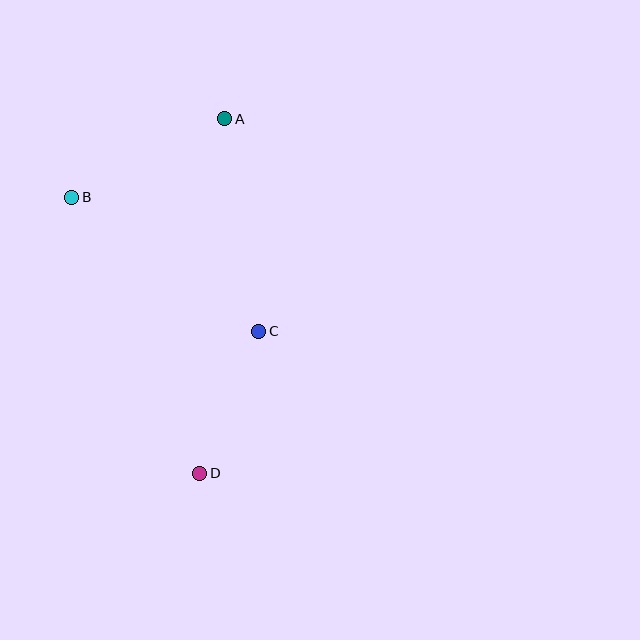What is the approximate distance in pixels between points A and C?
The distance between A and C is approximately 215 pixels.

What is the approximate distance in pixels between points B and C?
The distance between B and C is approximately 230 pixels.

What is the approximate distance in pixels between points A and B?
The distance between A and B is approximately 172 pixels.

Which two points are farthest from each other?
Points A and D are farthest from each other.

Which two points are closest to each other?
Points C and D are closest to each other.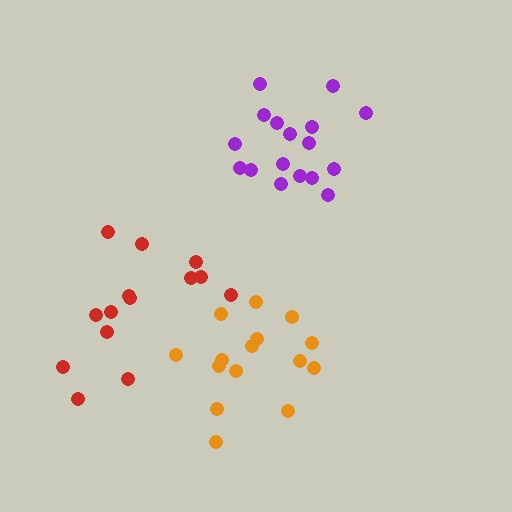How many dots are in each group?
Group 1: 17 dots, Group 2: 15 dots, Group 3: 14 dots (46 total).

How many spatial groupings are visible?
There are 3 spatial groupings.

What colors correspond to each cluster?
The clusters are colored: purple, orange, red.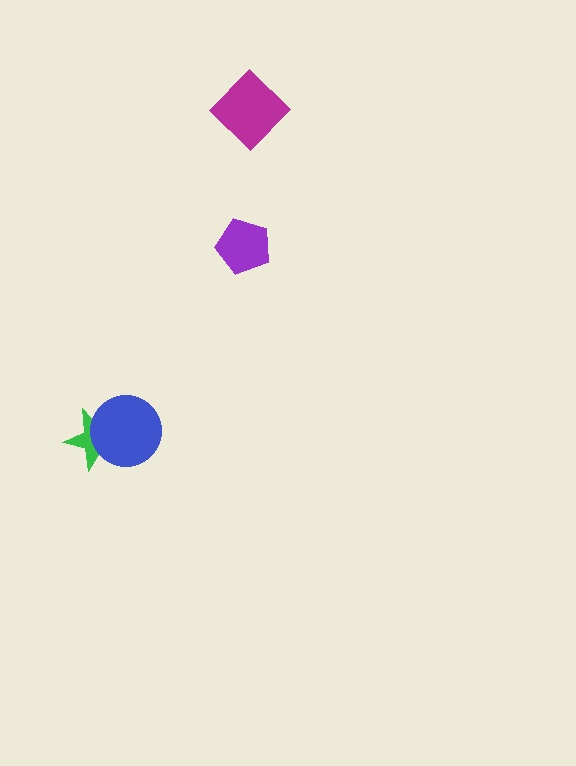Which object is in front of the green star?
The blue circle is in front of the green star.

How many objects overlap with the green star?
1 object overlaps with the green star.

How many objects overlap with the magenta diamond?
0 objects overlap with the magenta diamond.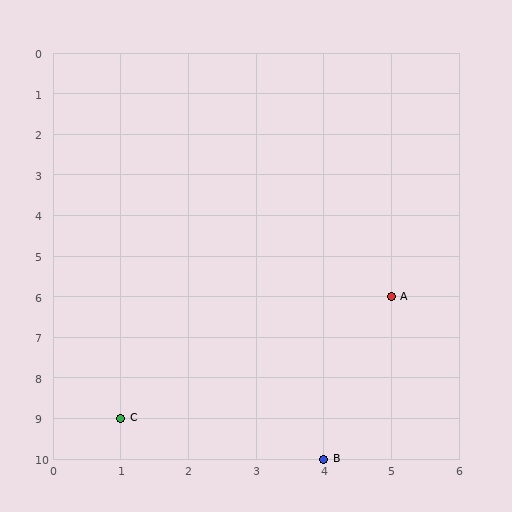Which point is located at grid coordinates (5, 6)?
Point A is at (5, 6).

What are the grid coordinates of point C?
Point C is at grid coordinates (1, 9).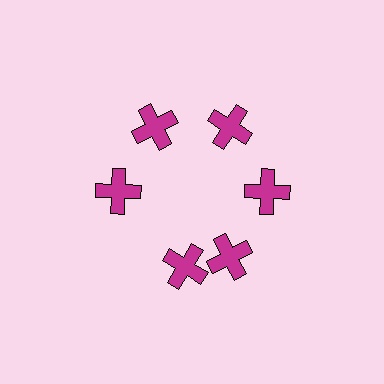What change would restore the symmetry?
The symmetry would be restored by rotating it back into even spacing with its neighbors so that all 6 crosses sit at equal angles and equal distance from the center.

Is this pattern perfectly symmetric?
No. The 6 magenta crosses are arranged in a ring, but one element near the 7 o'clock position is rotated out of alignment along the ring, breaking the 6-fold rotational symmetry.